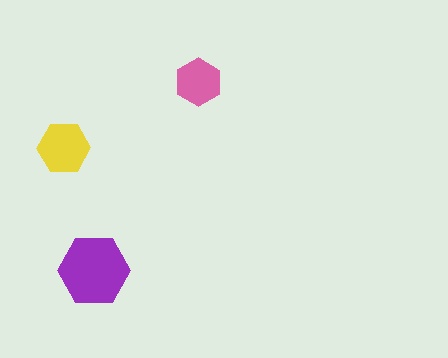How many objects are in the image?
There are 3 objects in the image.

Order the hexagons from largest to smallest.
the purple one, the yellow one, the pink one.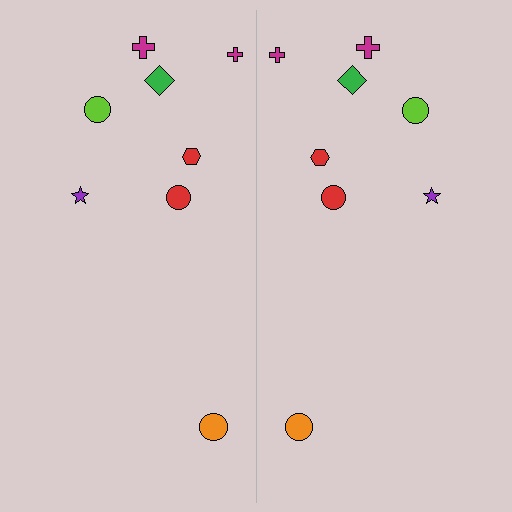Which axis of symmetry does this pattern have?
The pattern has a vertical axis of symmetry running through the center of the image.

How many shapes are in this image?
There are 16 shapes in this image.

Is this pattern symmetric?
Yes, this pattern has bilateral (reflection) symmetry.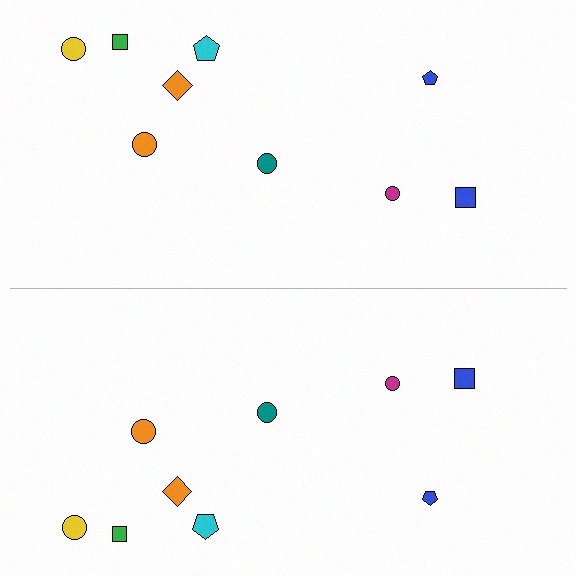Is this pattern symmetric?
Yes, this pattern has bilateral (reflection) symmetry.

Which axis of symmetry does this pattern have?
The pattern has a horizontal axis of symmetry running through the center of the image.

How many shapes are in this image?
There are 18 shapes in this image.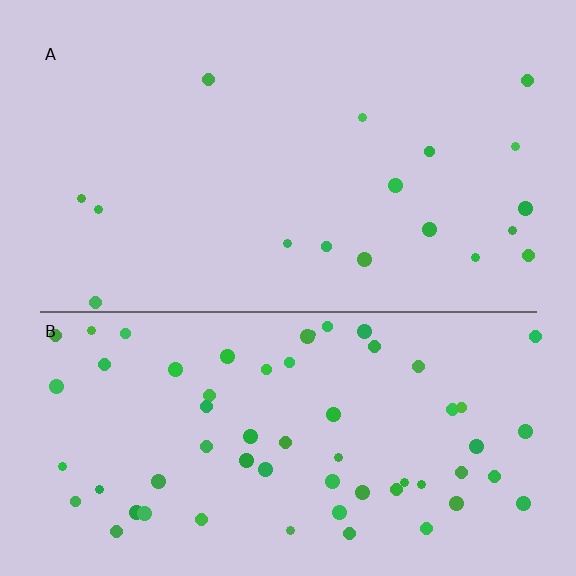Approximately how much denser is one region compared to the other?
Approximately 3.6× — region B over region A.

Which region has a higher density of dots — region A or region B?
B (the bottom).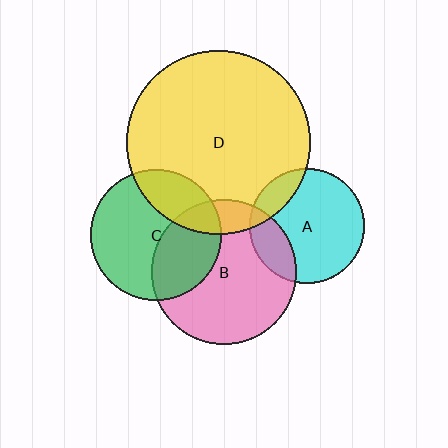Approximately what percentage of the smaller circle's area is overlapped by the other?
Approximately 15%.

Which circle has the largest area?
Circle D (yellow).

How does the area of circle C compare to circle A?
Approximately 1.3 times.